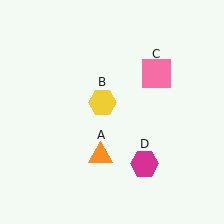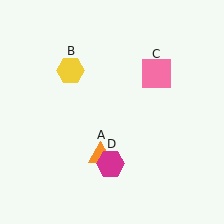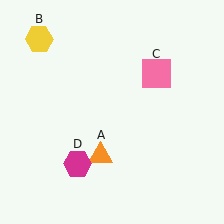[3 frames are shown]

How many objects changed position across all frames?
2 objects changed position: yellow hexagon (object B), magenta hexagon (object D).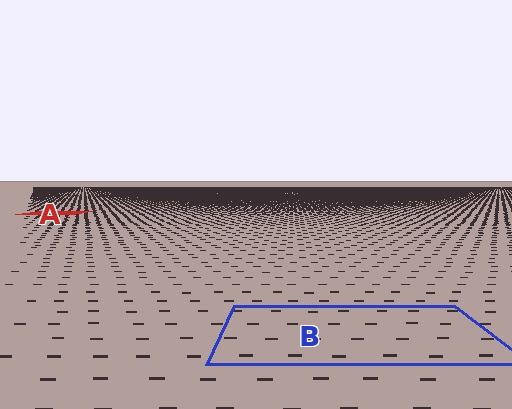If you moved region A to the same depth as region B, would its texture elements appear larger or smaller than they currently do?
They would appear larger. At a closer depth, the same texture elements are projected at a bigger on-screen size.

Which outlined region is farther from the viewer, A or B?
Region A is farther from the viewer — the texture elements inside it appear smaller and more densely packed.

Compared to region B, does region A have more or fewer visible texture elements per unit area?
Region A has more texture elements per unit area — they are packed more densely because it is farther away.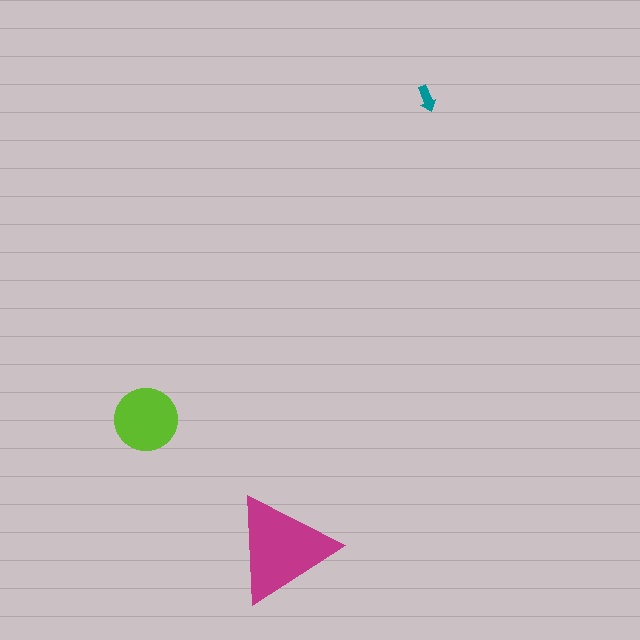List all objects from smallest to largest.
The teal arrow, the lime circle, the magenta triangle.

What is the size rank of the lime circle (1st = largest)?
2nd.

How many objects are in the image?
There are 3 objects in the image.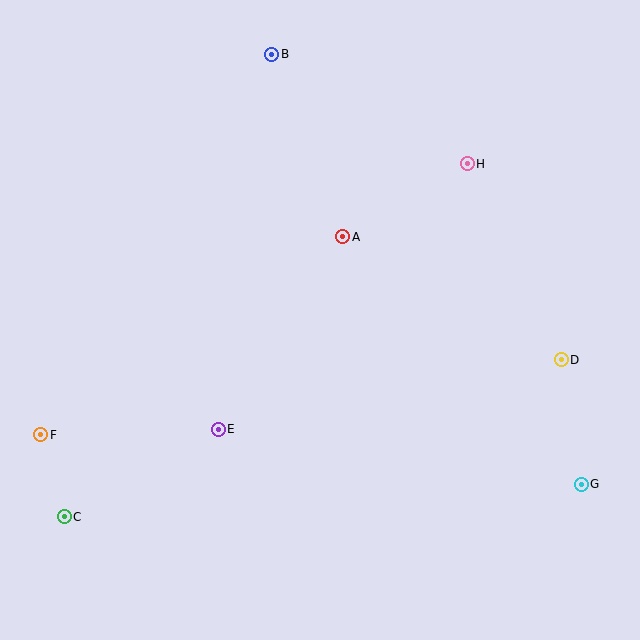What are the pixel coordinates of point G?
Point G is at (581, 484).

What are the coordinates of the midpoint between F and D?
The midpoint between F and D is at (301, 397).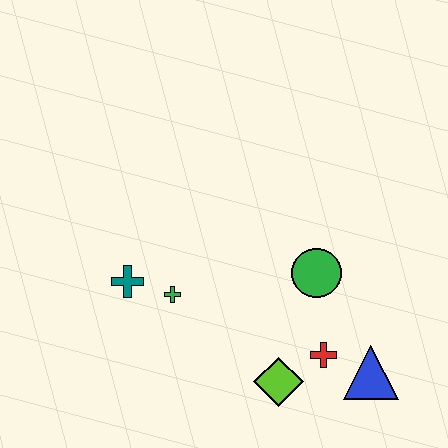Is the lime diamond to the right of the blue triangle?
No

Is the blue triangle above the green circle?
No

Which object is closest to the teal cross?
The green cross is closest to the teal cross.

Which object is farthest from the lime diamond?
The teal cross is farthest from the lime diamond.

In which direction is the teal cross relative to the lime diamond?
The teal cross is to the left of the lime diamond.